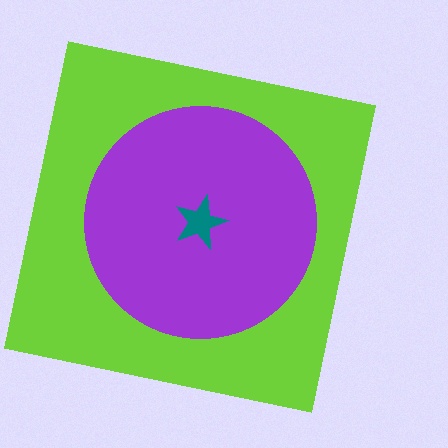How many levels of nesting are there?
3.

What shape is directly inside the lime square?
The purple circle.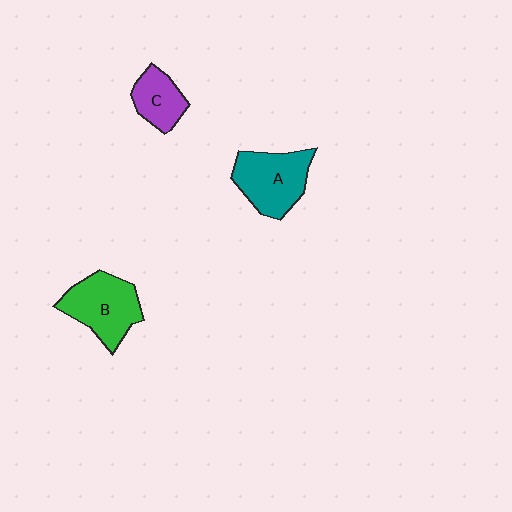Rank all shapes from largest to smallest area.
From largest to smallest: B (green), A (teal), C (purple).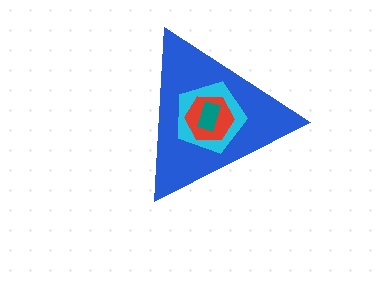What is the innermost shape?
The teal rectangle.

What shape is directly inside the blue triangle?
The cyan pentagon.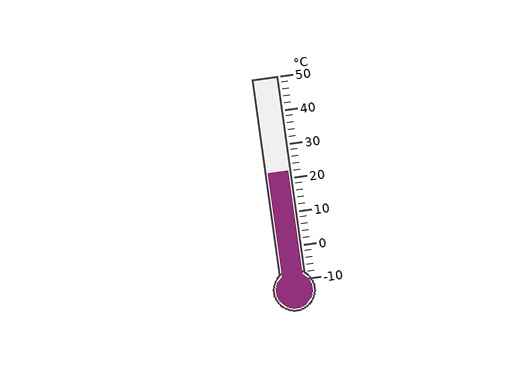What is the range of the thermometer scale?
The thermometer scale ranges from -10°C to 50°C.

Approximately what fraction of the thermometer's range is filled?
The thermometer is filled to approximately 55% of its range.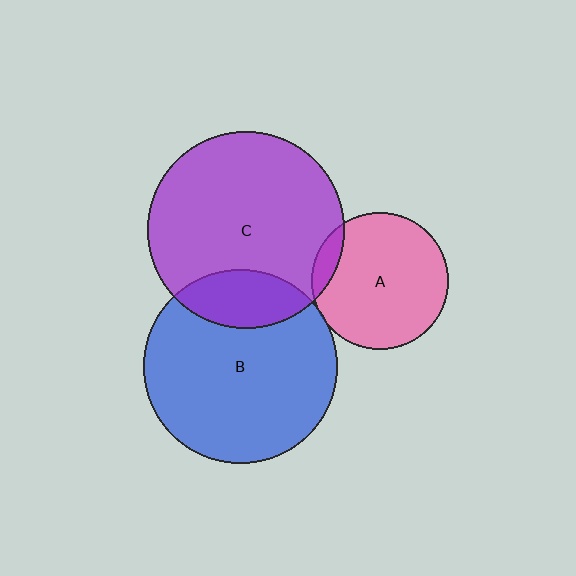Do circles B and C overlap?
Yes.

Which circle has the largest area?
Circle C (purple).